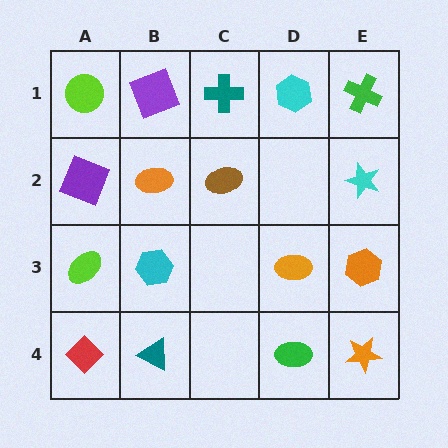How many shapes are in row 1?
5 shapes.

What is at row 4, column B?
A teal triangle.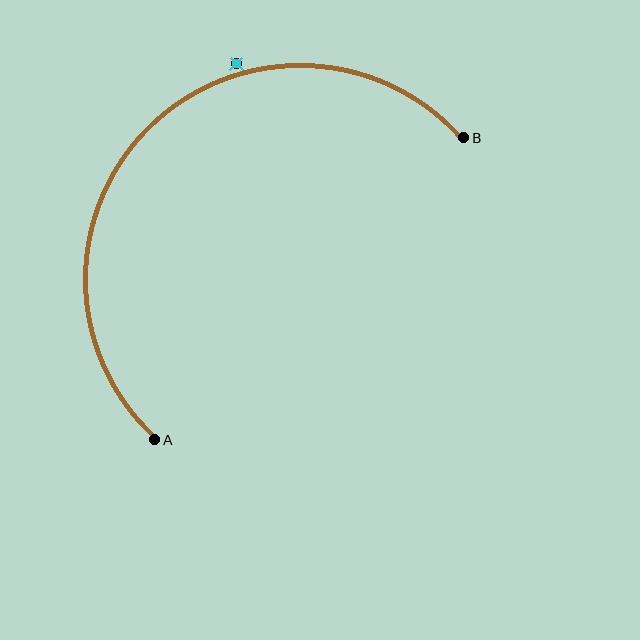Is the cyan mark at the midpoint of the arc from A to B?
No — the cyan mark does not lie on the arc at all. It sits slightly outside the curve.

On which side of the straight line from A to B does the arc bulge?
The arc bulges above and to the left of the straight line connecting A and B.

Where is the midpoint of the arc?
The arc midpoint is the point on the curve farthest from the straight line joining A and B. It sits above and to the left of that line.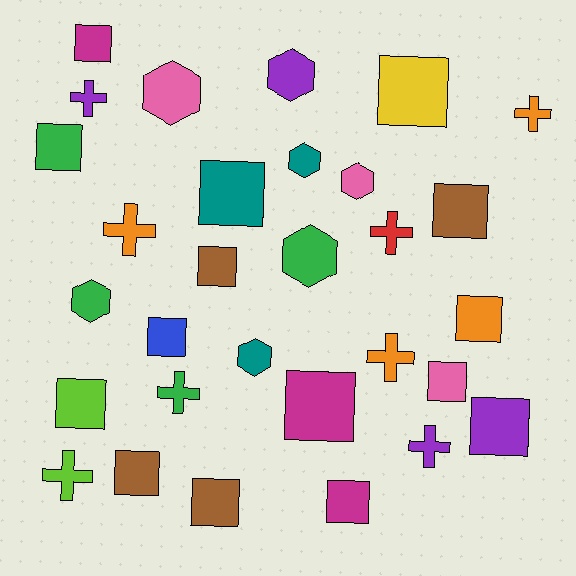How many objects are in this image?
There are 30 objects.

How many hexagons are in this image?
There are 7 hexagons.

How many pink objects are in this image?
There are 3 pink objects.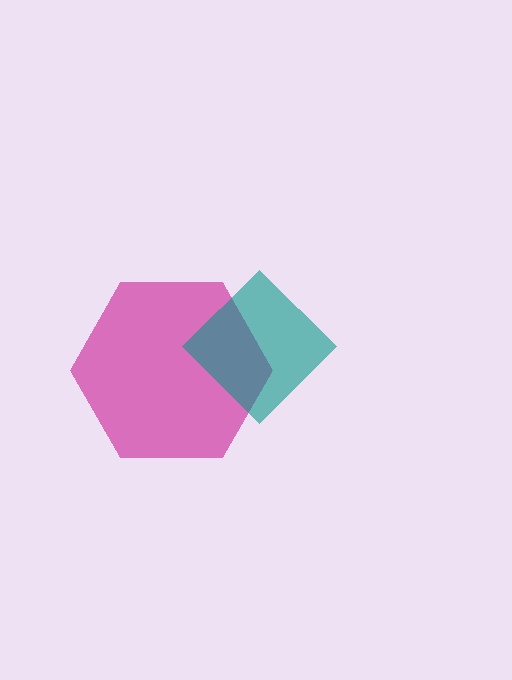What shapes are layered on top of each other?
The layered shapes are: a magenta hexagon, a teal diamond.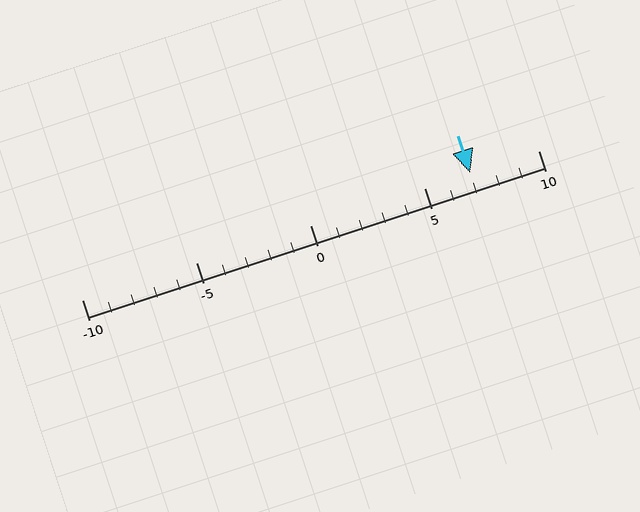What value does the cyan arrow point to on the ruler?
The cyan arrow points to approximately 7.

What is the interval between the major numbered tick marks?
The major tick marks are spaced 5 units apart.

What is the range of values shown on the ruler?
The ruler shows values from -10 to 10.